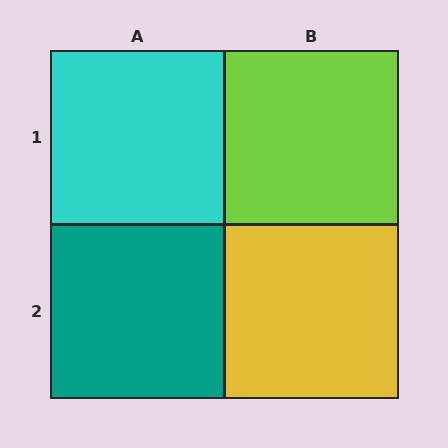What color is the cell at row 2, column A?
Teal.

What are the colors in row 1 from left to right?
Cyan, lime.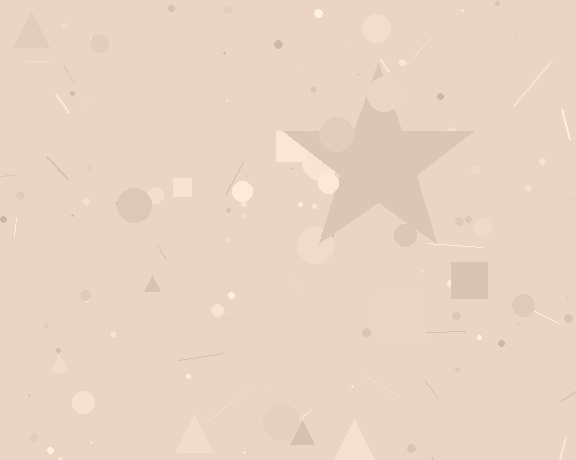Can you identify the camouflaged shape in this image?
The camouflaged shape is a star.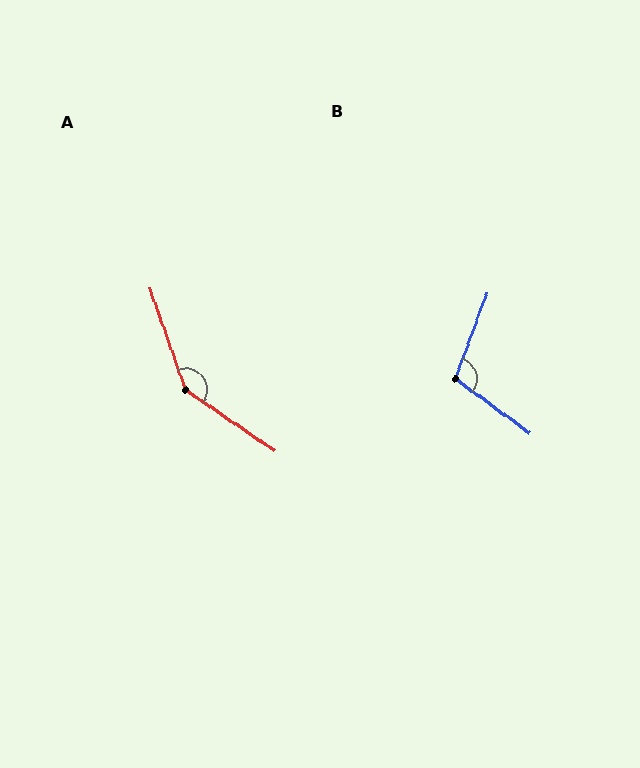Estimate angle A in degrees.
Approximately 143 degrees.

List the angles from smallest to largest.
B (105°), A (143°).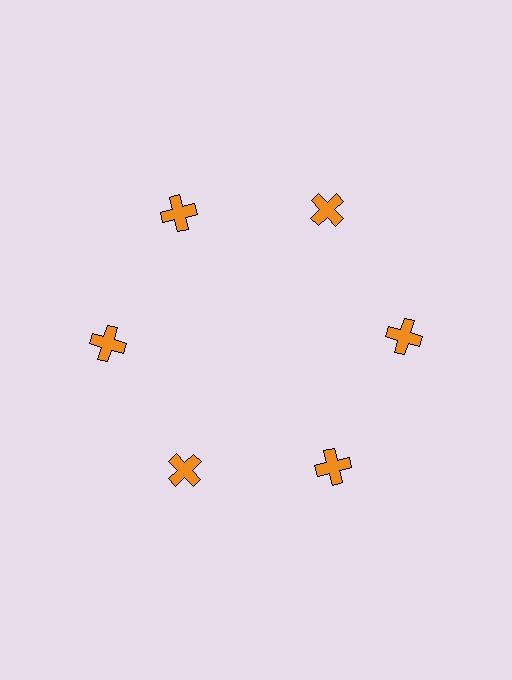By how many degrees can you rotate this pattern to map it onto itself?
The pattern maps onto itself every 60 degrees of rotation.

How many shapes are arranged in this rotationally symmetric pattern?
There are 6 shapes, arranged in 6 groups of 1.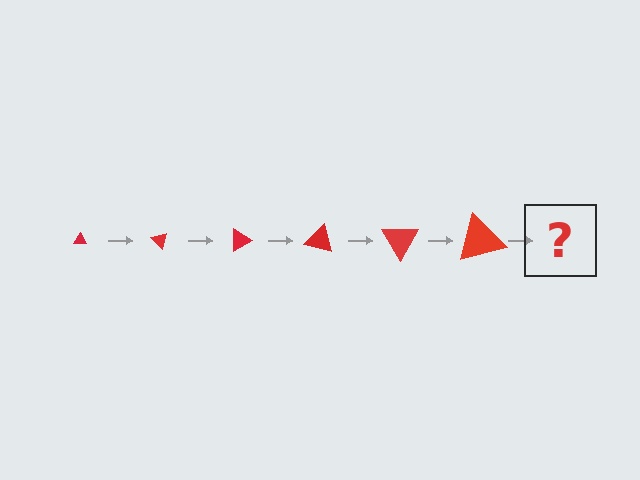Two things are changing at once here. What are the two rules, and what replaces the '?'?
The two rules are that the triangle grows larger each step and it rotates 45 degrees each step. The '?' should be a triangle, larger than the previous one and rotated 270 degrees from the start.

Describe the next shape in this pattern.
It should be a triangle, larger than the previous one and rotated 270 degrees from the start.